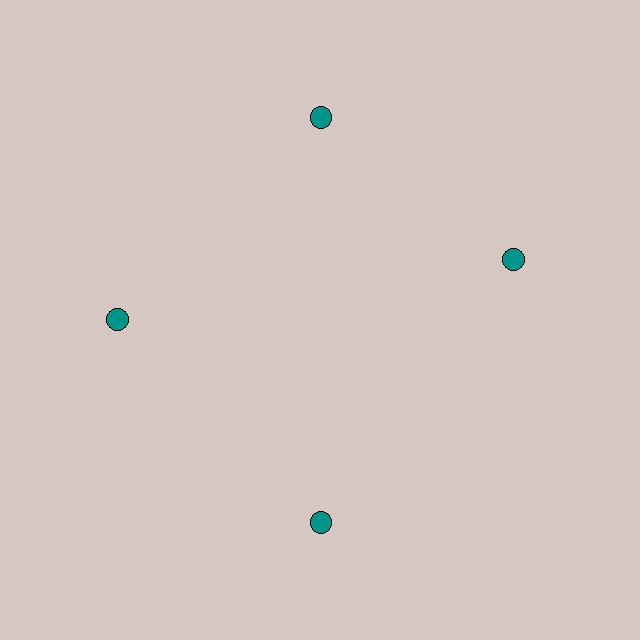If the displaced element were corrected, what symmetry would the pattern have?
It would have 4-fold rotational symmetry — the pattern would map onto itself every 90 degrees.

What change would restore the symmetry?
The symmetry would be restored by rotating it back into even spacing with its neighbors so that all 4 circles sit at equal angles and equal distance from the center.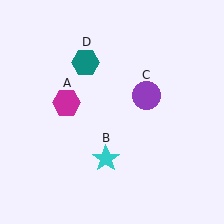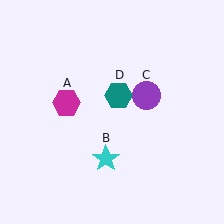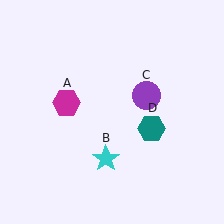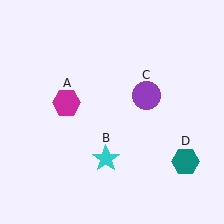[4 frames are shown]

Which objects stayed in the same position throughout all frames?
Magenta hexagon (object A) and cyan star (object B) and purple circle (object C) remained stationary.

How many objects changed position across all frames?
1 object changed position: teal hexagon (object D).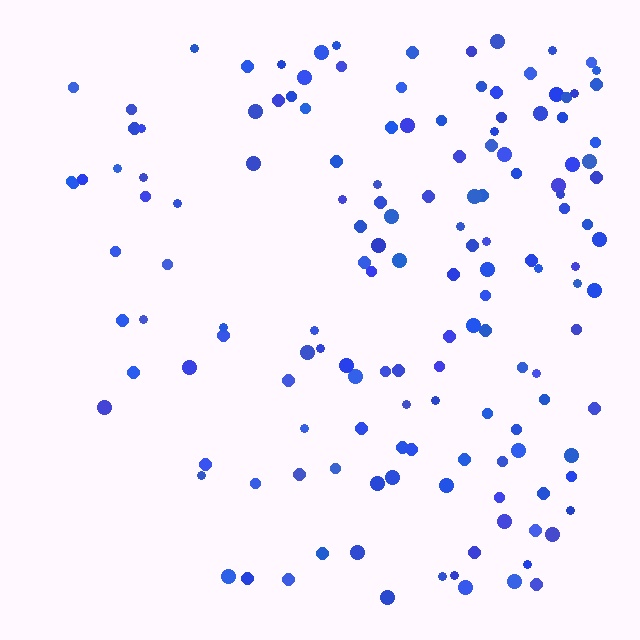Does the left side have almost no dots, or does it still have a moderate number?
Still a moderate number, just noticeably fewer than the right.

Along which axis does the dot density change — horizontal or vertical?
Horizontal.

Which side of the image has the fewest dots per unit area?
The left.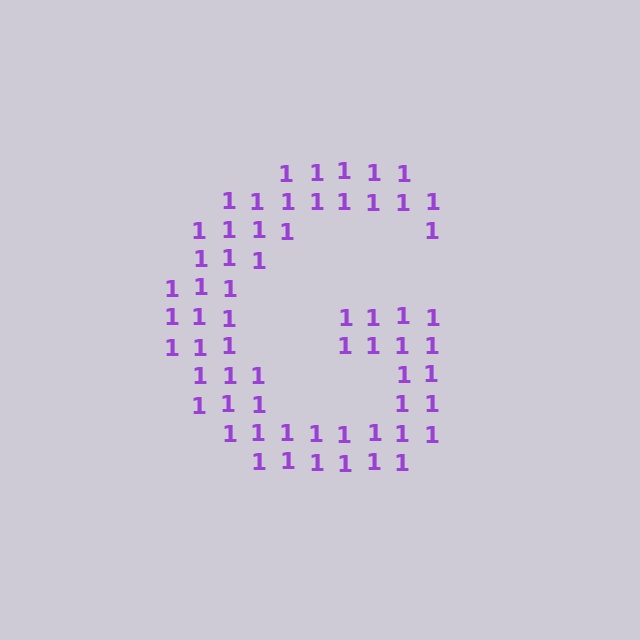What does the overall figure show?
The overall figure shows the letter G.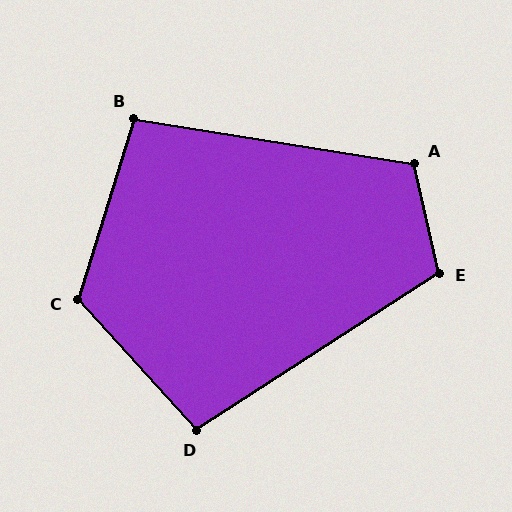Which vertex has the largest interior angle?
C, at approximately 120 degrees.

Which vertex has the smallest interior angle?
B, at approximately 98 degrees.